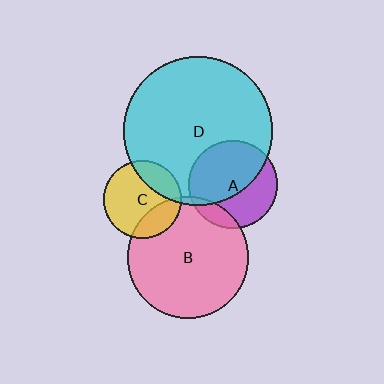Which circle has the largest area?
Circle D (cyan).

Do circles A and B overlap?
Yes.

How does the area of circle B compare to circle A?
Approximately 1.9 times.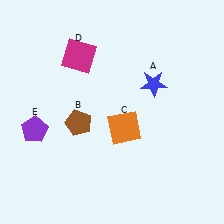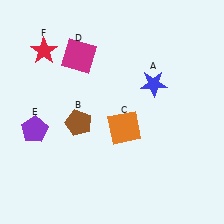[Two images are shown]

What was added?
A red star (F) was added in Image 2.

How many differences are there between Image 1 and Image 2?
There is 1 difference between the two images.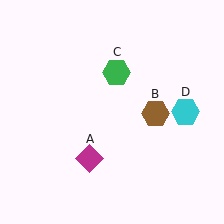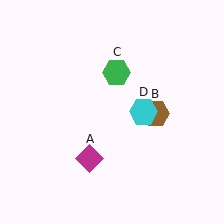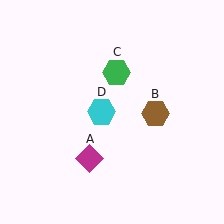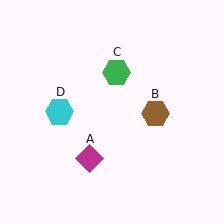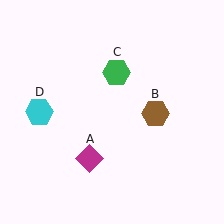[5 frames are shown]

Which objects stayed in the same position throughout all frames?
Magenta diamond (object A) and brown hexagon (object B) and green hexagon (object C) remained stationary.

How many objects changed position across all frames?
1 object changed position: cyan hexagon (object D).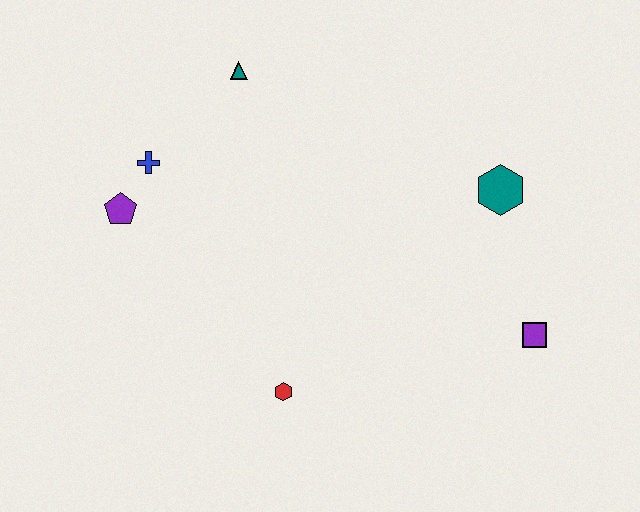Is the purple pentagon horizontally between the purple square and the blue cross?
No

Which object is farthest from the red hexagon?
The teal triangle is farthest from the red hexagon.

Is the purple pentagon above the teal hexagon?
No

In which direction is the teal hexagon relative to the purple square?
The teal hexagon is above the purple square.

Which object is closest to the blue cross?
The purple pentagon is closest to the blue cross.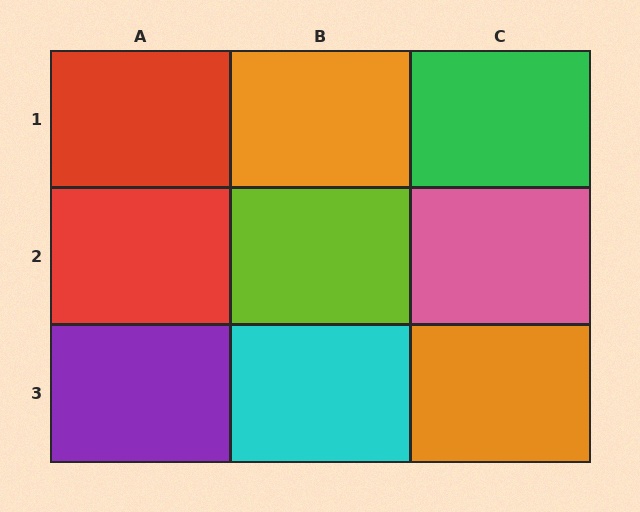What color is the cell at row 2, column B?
Lime.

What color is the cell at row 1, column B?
Orange.